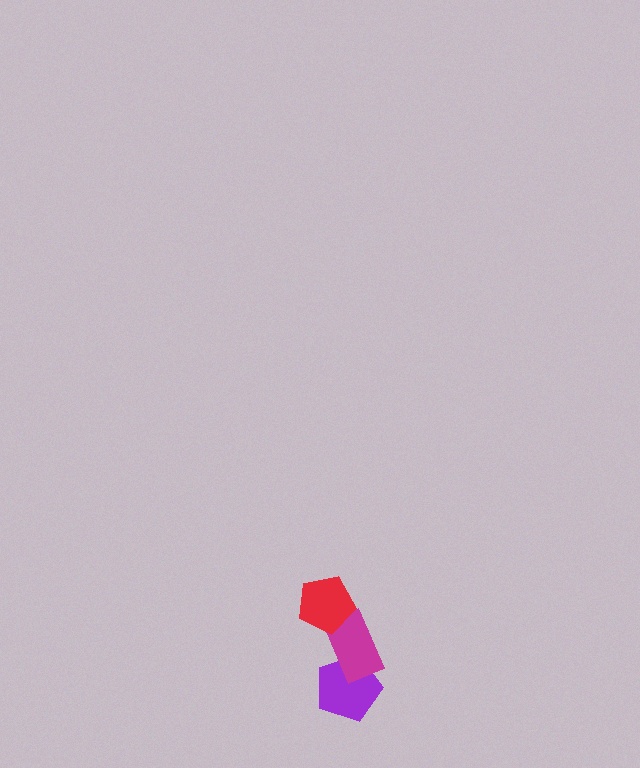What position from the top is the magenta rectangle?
The magenta rectangle is 2nd from the top.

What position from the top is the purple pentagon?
The purple pentagon is 3rd from the top.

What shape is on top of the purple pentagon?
The magenta rectangle is on top of the purple pentagon.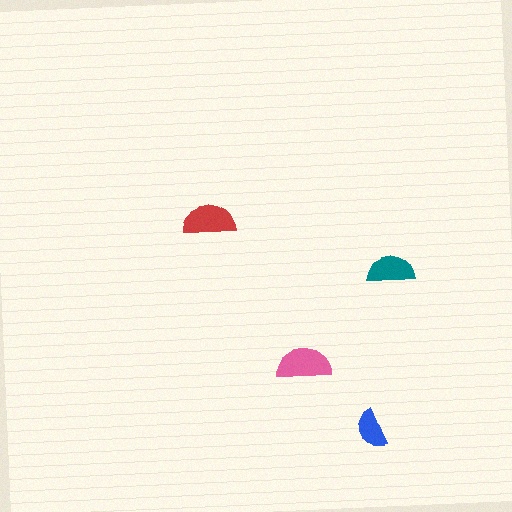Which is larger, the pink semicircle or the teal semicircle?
The pink one.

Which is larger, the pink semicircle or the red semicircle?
The pink one.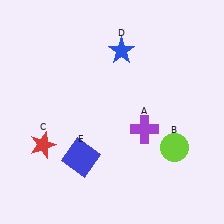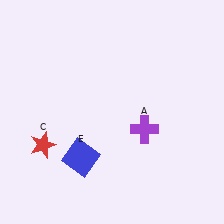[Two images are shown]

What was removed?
The lime circle (B), the blue star (D) were removed in Image 2.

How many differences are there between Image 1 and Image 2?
There are 2 differences between the two images.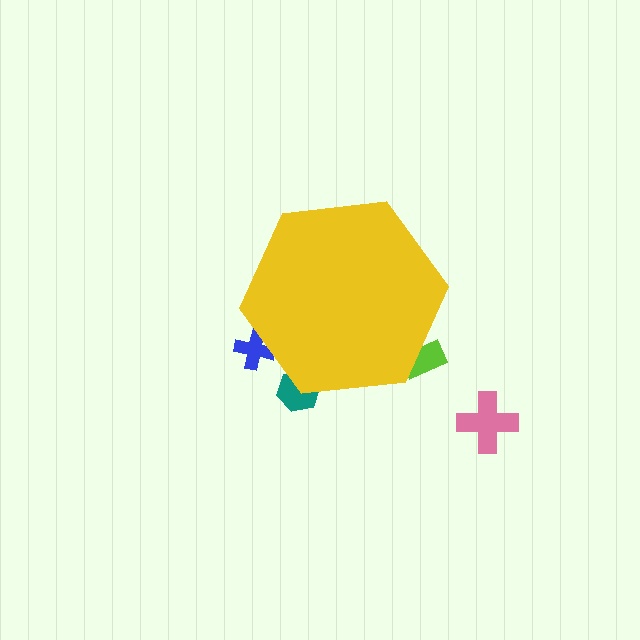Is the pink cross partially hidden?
No, the pink cross is fully visible.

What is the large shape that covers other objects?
A yellow hexagon.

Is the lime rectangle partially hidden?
Yes, the lime rectangle is partially hidden behind the yellow hexagon.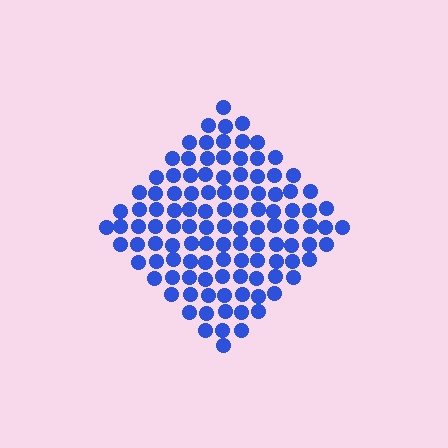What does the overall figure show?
The overall figure shows a diamond.